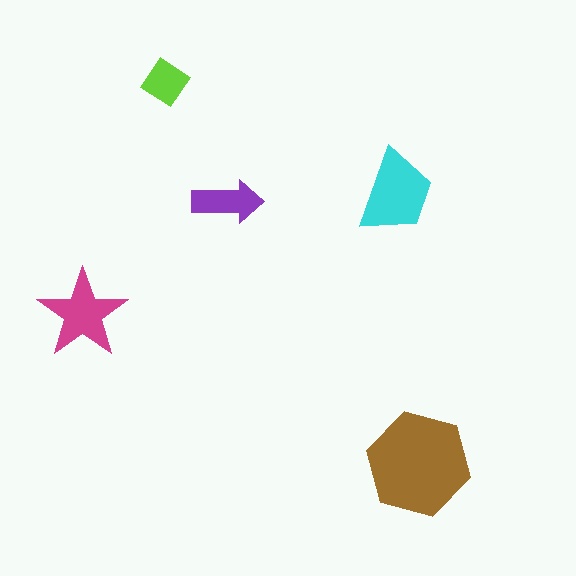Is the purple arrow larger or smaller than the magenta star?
Smaller.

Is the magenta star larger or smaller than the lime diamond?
Larger.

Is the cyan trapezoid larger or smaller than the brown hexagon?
Smaller.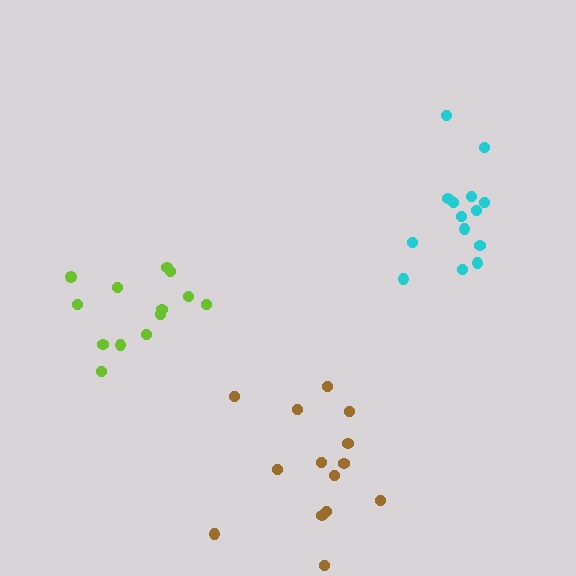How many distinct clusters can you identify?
There are 3 distinct clusters.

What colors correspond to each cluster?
The clusters are colored: cyan, brown, lime.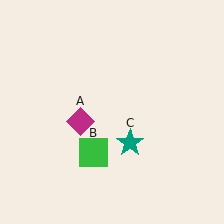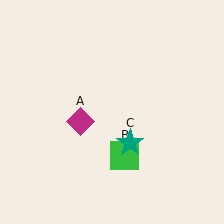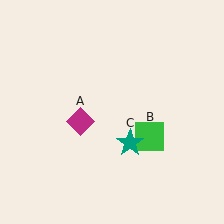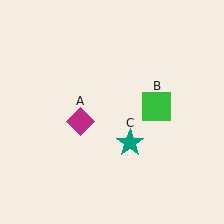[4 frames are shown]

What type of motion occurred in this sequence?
The green square (object B) rotated counterclockwise around the center of the scene.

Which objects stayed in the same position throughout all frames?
Magenta diamond (object A) and teal star (object C) remained stationary.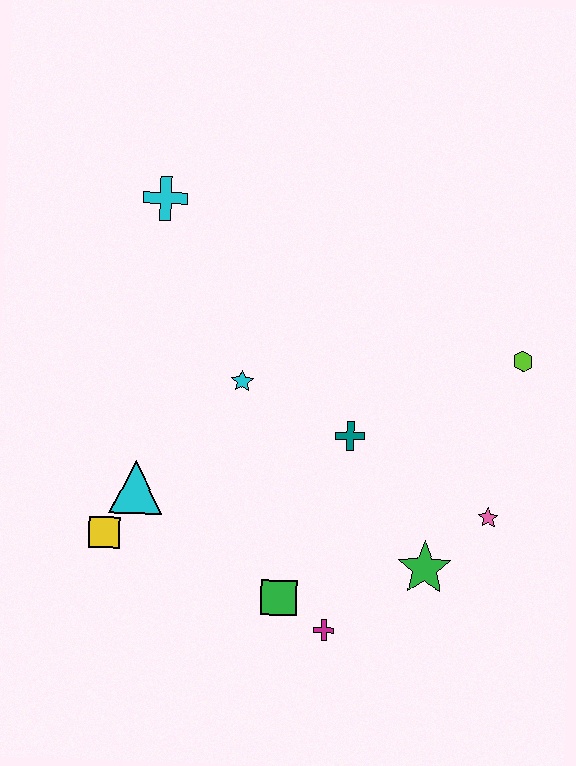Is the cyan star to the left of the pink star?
Yes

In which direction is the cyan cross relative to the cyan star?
The cyan cross is above the cyan star.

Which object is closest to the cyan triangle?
The yellow square is closest to the cyan triangle.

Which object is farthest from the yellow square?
The lime hexagon is farthest from the yellow square.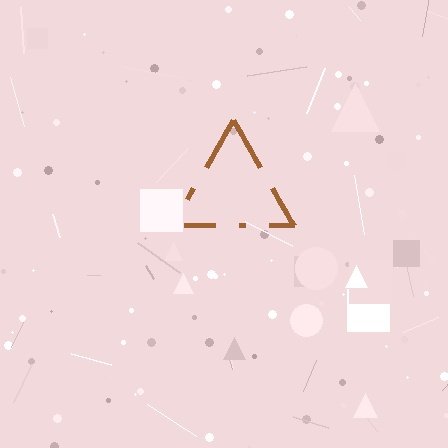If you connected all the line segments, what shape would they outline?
They would outline a triangle.